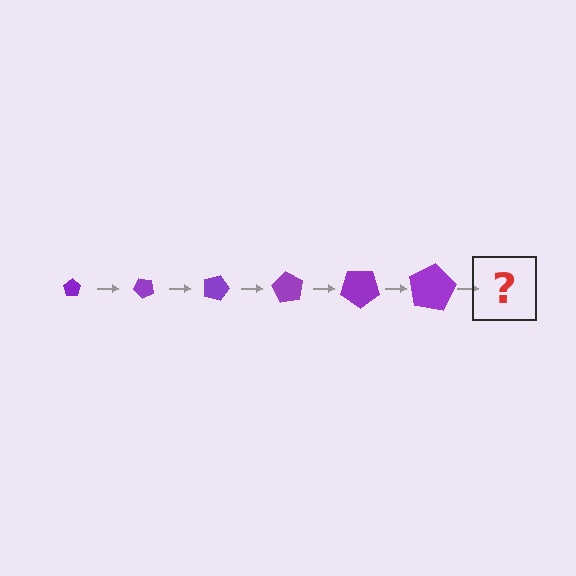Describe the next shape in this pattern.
It should be a pentagon, larger than the previous one and rotated 270 degrees from the start.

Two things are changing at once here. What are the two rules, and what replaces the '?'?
The two rules are that the pentagon grows larger each step and it rotates 45 degrees each step. The '?' should be a pentagon, larger than the previous one and rotated 270 degrees from the start.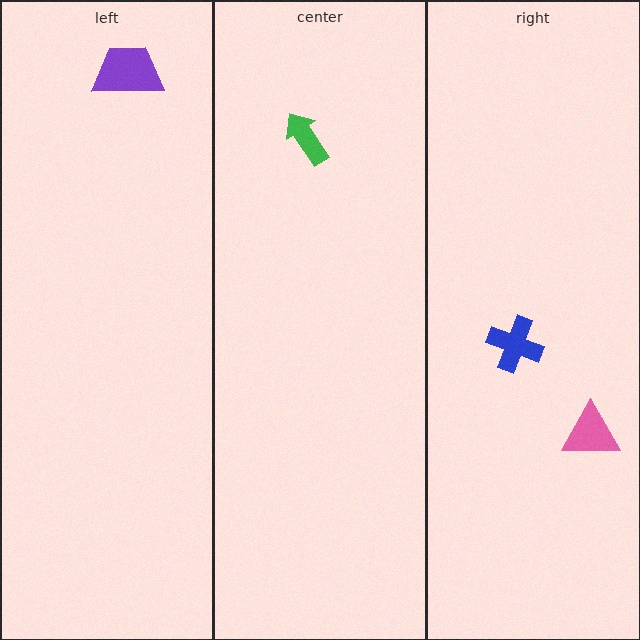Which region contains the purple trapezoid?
The left region.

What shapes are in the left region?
The purple trapezoid.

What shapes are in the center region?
The green arrow.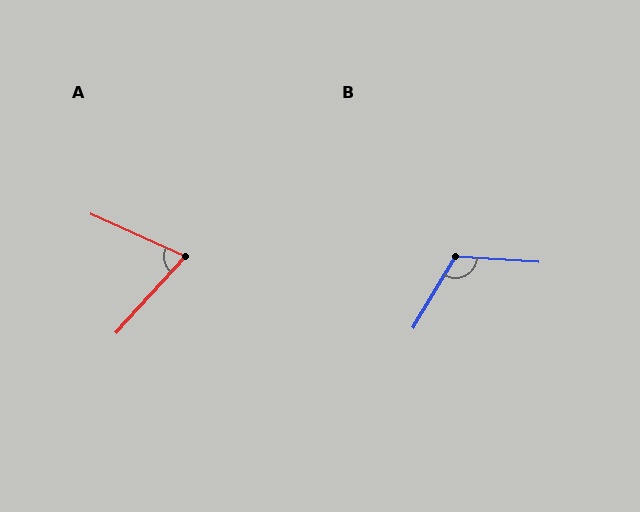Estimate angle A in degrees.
Approximately 73 degrees.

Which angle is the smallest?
A, at approximately 73 degrees.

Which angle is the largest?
B, at approximately 117 degrees.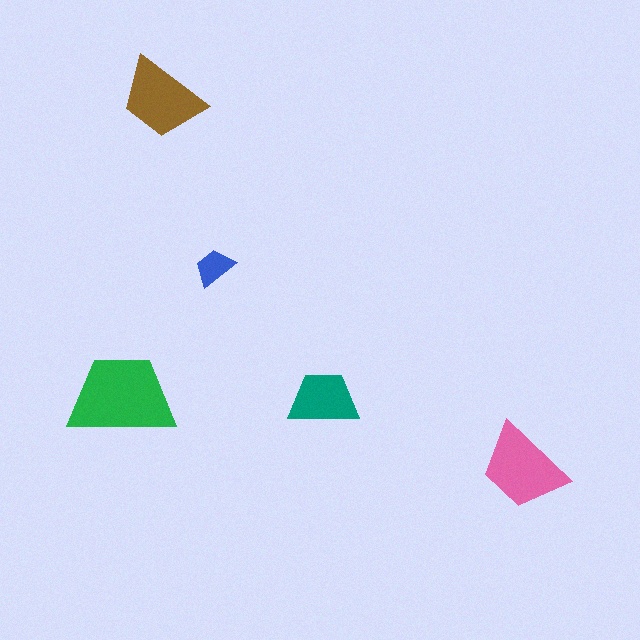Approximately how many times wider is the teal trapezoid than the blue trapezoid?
About 1.5 times wider.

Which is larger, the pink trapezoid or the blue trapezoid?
The pink one.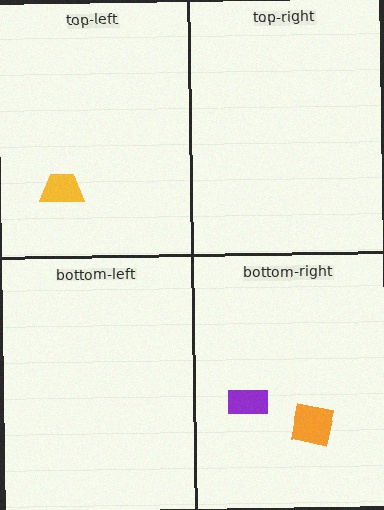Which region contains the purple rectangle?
The bottom-right region.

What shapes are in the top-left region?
The yellow trapezoid.